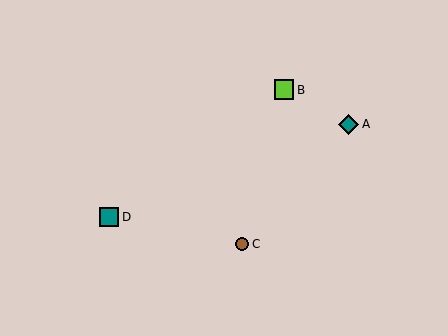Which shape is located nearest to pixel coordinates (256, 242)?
The brown circle (labeled C) at (242, 244) is nearest to that location.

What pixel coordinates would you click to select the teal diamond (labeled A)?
Click at (348, 124) to select the teal diamond A.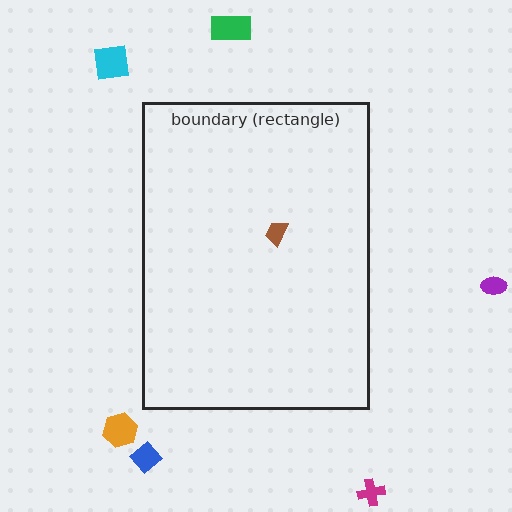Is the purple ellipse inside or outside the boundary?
Outside.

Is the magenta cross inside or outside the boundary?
Outside.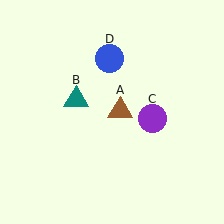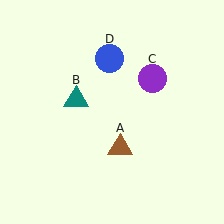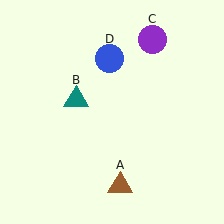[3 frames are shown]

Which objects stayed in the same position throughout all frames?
Teal triangle (object B) and blue circle (object D) remained stationary.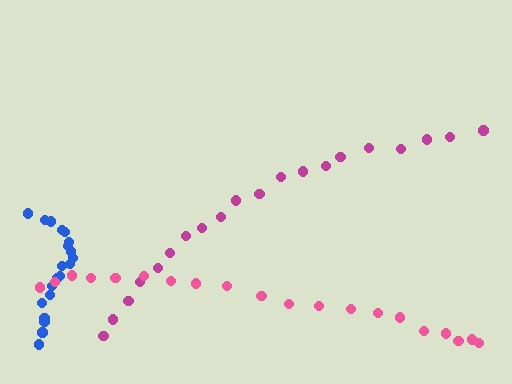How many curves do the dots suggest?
There are 3 distinct paths.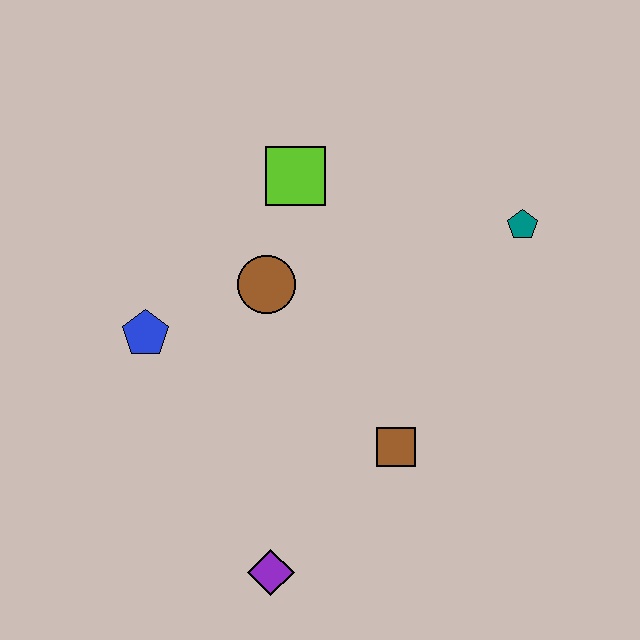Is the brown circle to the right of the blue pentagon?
Yes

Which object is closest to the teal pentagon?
The lime square is closest to the teal pentagon.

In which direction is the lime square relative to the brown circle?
The lime square is above the brown circle.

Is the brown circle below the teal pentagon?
Yes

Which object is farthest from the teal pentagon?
The purple diamond is farthest from the teal pentagon.